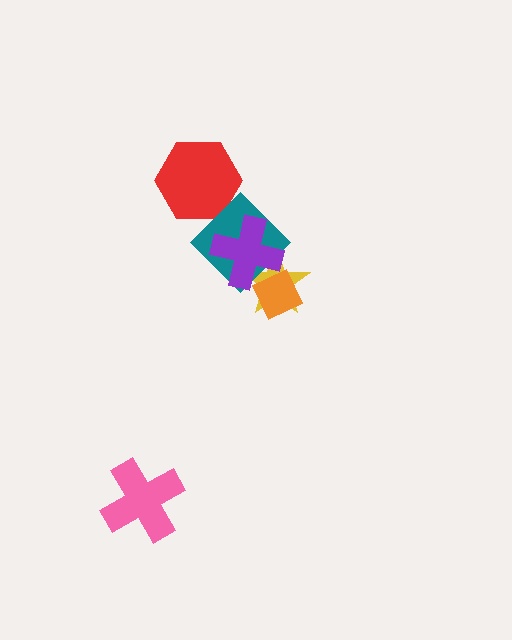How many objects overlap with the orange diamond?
3 objects overlap with the orange diamond.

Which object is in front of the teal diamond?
The purple cross is in front of the teal diamond.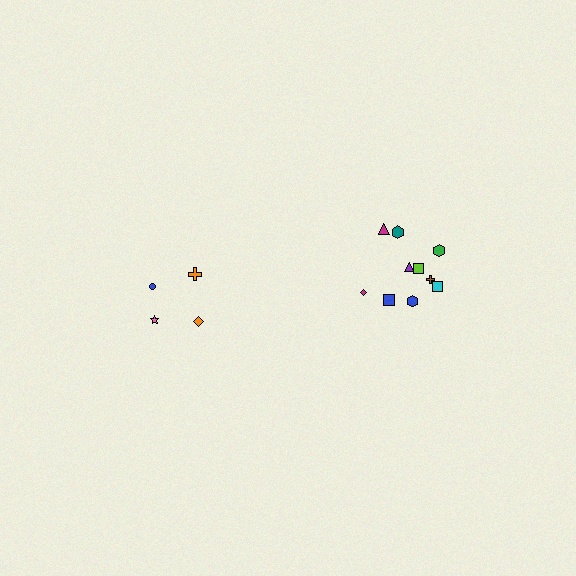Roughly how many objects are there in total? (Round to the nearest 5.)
Roughly 15 objects in total.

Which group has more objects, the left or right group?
The right group.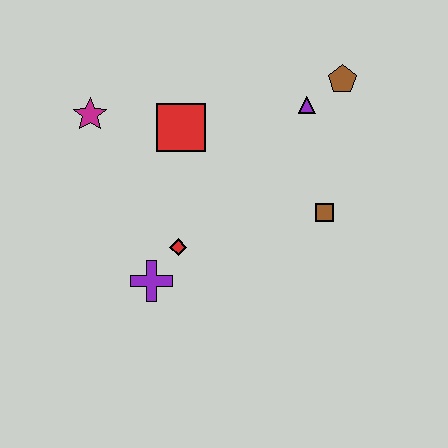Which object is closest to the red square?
The magenta star is closest to the red square.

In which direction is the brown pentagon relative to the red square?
The brown pentagon is to the right of the red square.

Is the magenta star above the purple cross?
Yes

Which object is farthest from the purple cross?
The brown pentagon is farthest from the purple cross.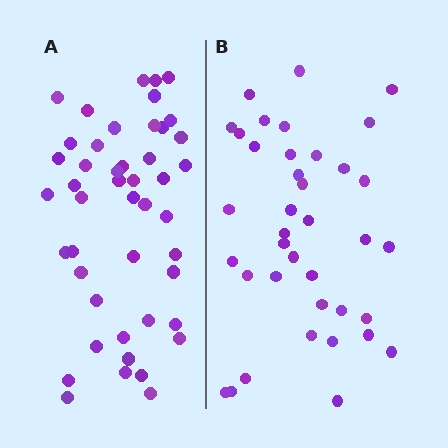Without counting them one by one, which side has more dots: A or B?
Region A (the left region) has more dots.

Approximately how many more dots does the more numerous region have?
Region A has roughly 8 or so more dots than region B.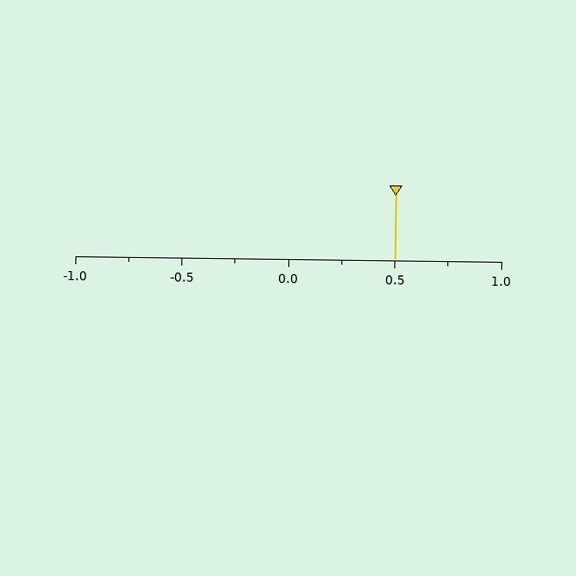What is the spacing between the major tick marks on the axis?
The major ticks are spaced 0.5 apart.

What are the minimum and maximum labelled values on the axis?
The axis runs from -1.0 to 1.0.